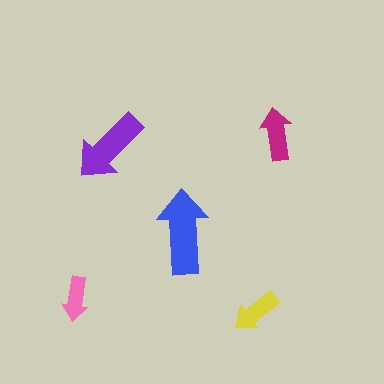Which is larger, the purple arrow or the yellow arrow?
The purple one.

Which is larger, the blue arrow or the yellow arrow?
The blue one.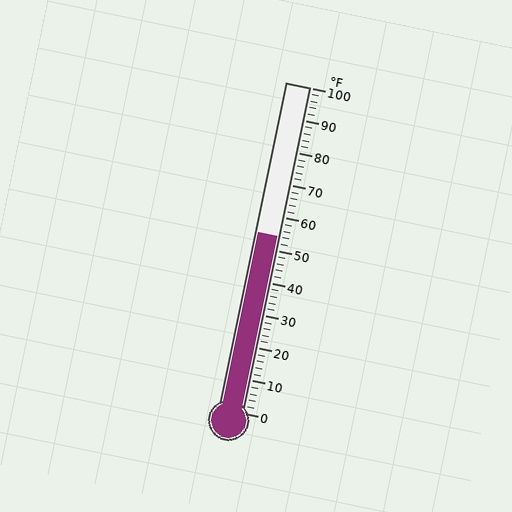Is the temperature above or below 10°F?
The temperature is above 10°F.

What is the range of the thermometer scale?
The thermometer scale ranges from 0°F to 100°F.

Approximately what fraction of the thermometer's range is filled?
The thermometer is filled to approximately 55% of its range.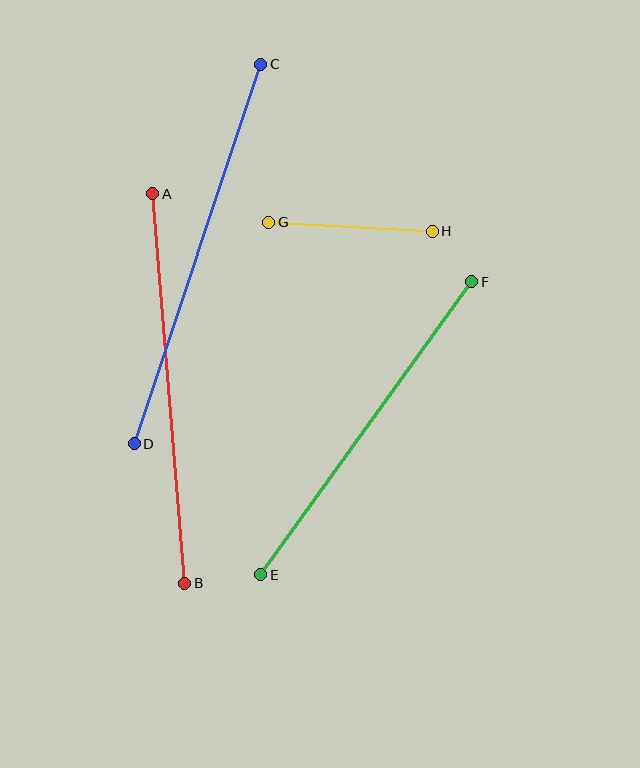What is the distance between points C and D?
The distance is approximately 400 pixels.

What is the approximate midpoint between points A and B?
The midpoint is at approximately (169, 388) pixels.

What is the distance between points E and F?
The distance is approximately 361 pixels.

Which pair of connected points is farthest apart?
Points C and D are farthest apart.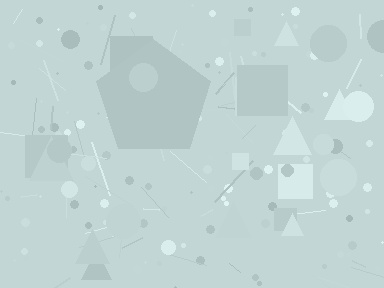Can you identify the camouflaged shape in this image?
The camouflaged shape is a pentagon.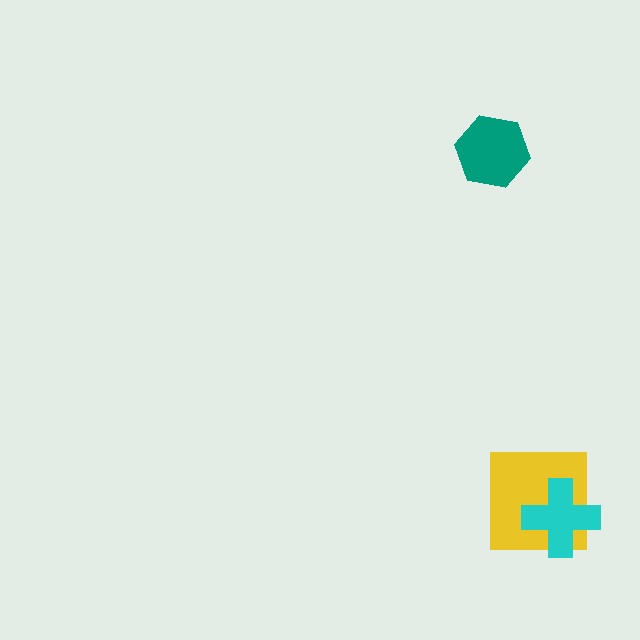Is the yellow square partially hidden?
Yes, it is partially covered by another shape.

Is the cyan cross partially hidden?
No, no other shape covers it.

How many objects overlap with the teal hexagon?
0 objects overlap with the teal hexagon.